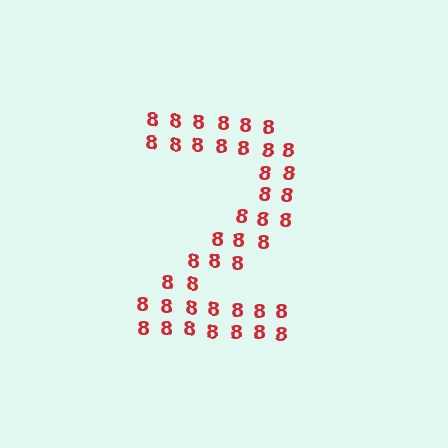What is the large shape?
The large shape is the digit 2.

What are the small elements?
The small elements are digit 8's.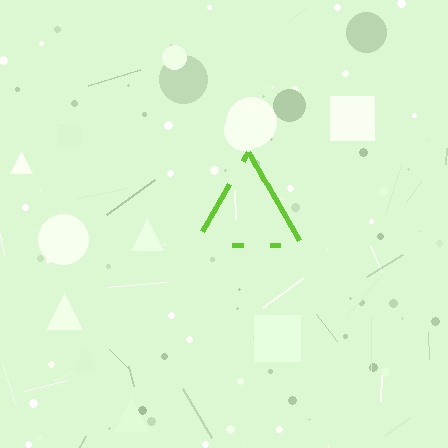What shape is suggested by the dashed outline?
The dashed outline suggests a triangle.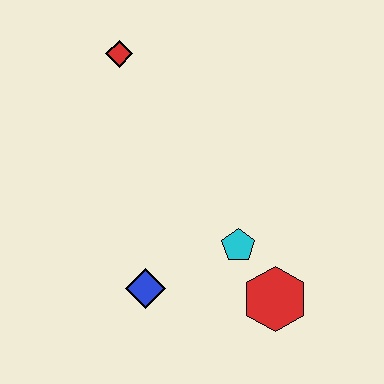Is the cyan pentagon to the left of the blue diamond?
No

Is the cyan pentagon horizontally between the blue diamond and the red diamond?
No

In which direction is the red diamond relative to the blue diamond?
The red diamond is above the blue diamond.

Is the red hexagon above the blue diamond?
No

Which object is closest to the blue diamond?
The cyan pentagon is closest to the blue diamond.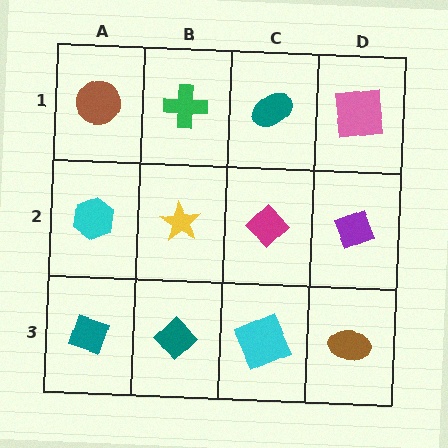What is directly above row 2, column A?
A brown circle.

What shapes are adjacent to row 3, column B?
A yellow star (row 2, column B), a teal diamond (row 3, column A), a cyan square (row 3, column C).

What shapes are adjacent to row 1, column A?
A cyan hexagon (row 2, column A), a green cross (row 1, column B).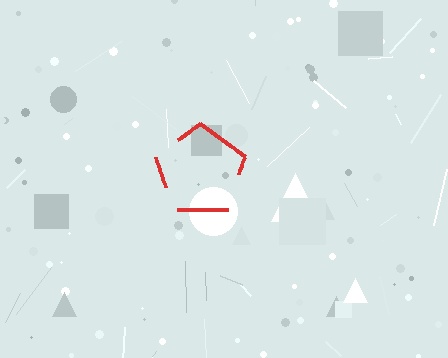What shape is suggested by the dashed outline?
The dashed outline suggests a pentagon.